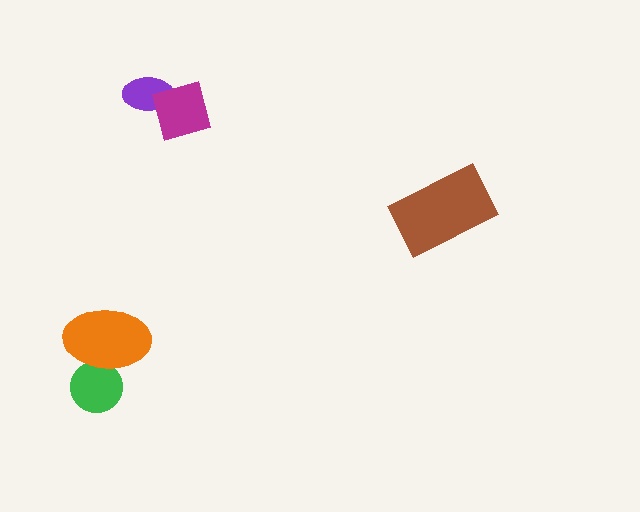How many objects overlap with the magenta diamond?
1 object overlaps with the magenta diamond.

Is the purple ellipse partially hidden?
Yes, it is partially covered by another shape.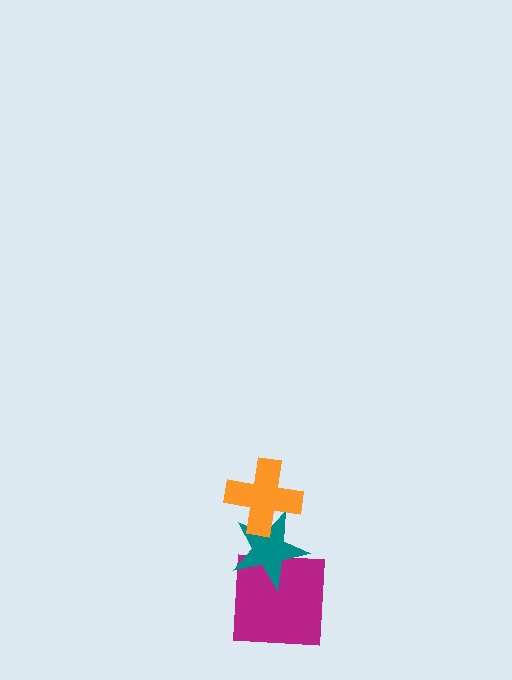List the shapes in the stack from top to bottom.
From top to bottom: the orange cross, the teal star, the magenta square.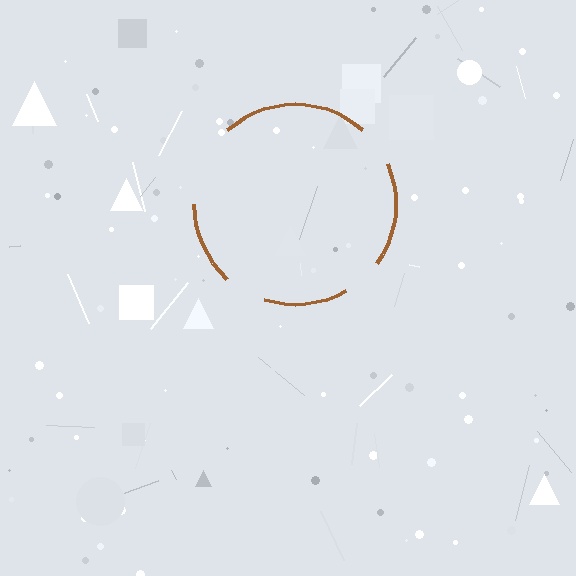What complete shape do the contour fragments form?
The contour fragments form a circle.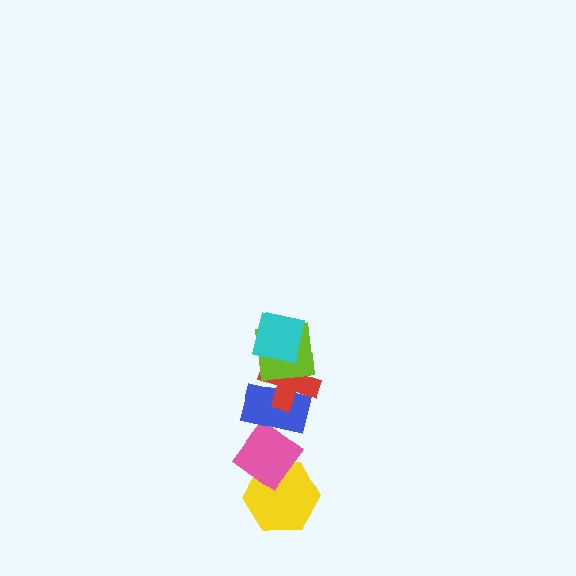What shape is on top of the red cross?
The lime square is on top of the red cross.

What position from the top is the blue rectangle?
The blue rectangle is 4th from the top.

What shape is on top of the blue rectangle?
The red cross is on top of the blue rectangle.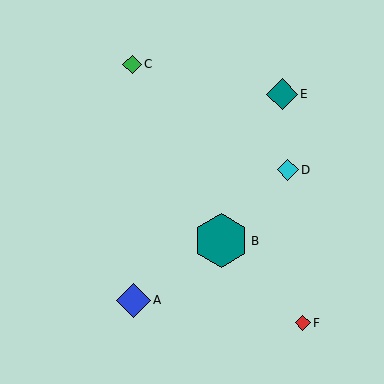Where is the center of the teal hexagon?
The center of the teal hexagon is at (221, 241).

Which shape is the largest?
The teal hexagon (labeled B) is the largest.